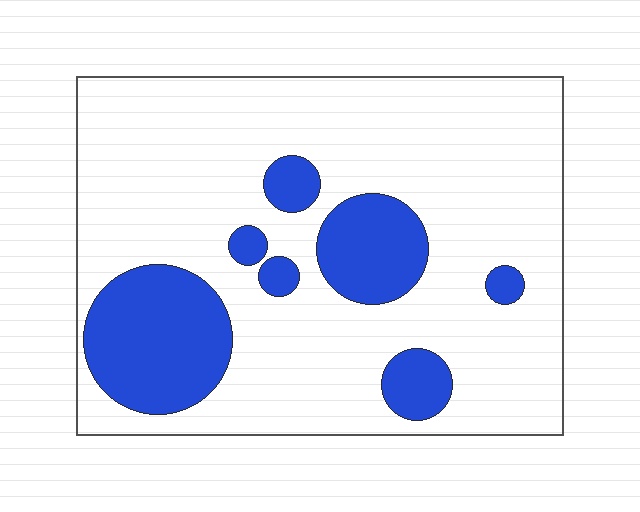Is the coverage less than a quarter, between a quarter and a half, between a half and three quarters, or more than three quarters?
Less than a quarter.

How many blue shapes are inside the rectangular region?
7.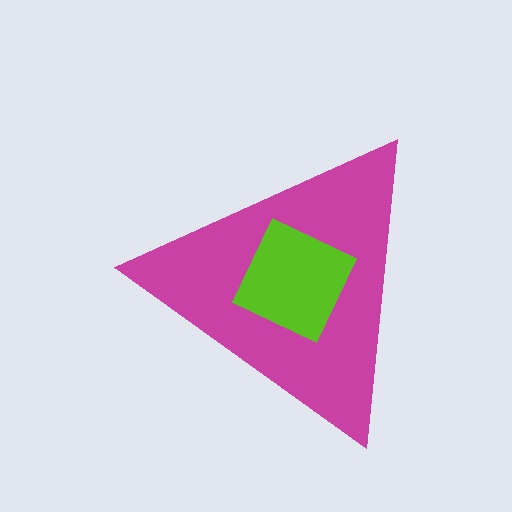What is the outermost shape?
The magenta triangle.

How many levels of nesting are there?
2.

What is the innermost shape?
The lime diamond.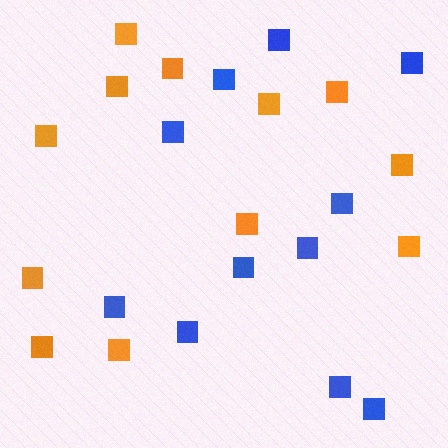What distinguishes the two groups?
There are 2 groups: one group of blue squares (11) and one group of orange squares (12).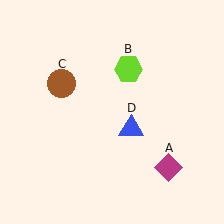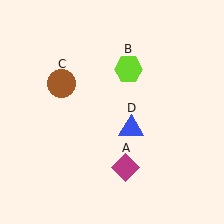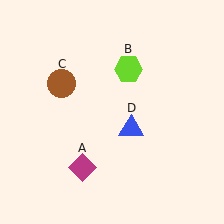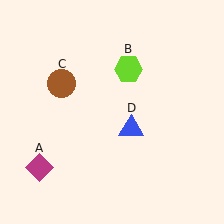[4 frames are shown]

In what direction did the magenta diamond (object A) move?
The magenta diamond (object A) moved left.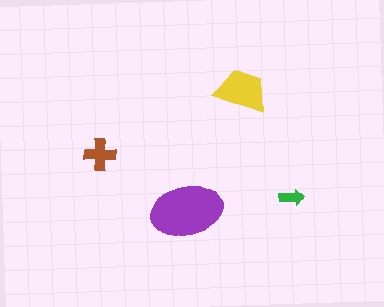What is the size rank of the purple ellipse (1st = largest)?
1st.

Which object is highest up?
The yellow trapezoid is topmost.